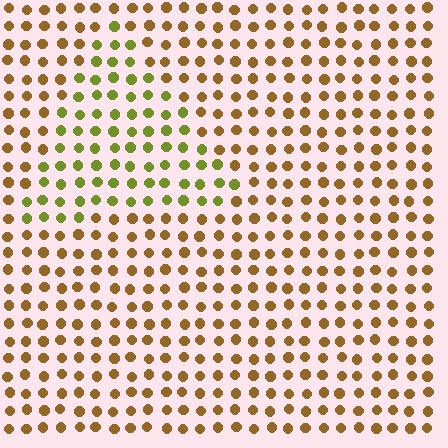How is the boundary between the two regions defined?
The boundary is defined purely by a slight shift in hue (about 43 degrees). Spacing, size, and orientation are identical on both sides.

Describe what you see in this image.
The image is filled with small brown elements in a uniform arrangement. A triangle-shaped region is visible where the elements are tinted to a slightly different hue, forming a subtle color boundary.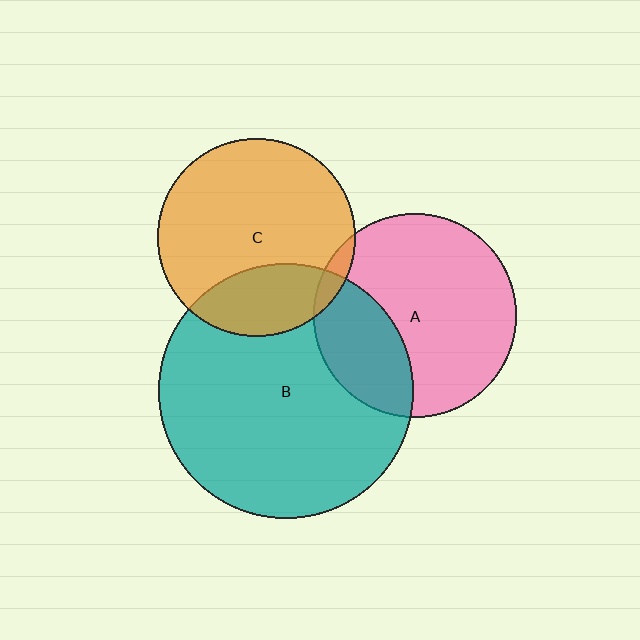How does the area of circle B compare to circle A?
Approximately 1.6 times.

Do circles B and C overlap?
Yes.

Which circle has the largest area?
Circle B (teal).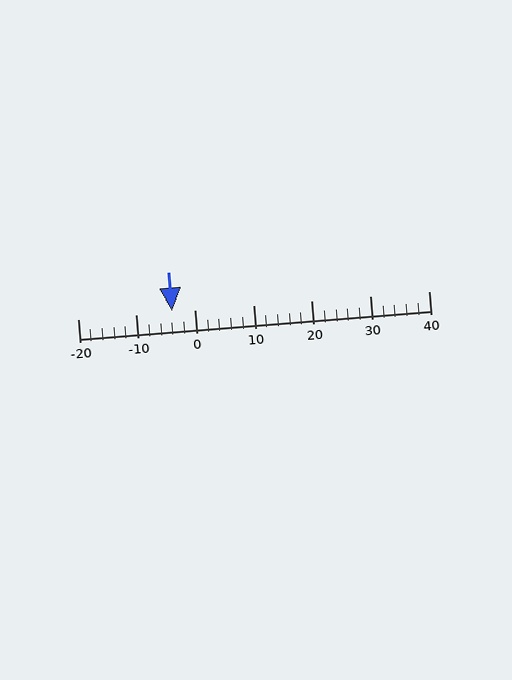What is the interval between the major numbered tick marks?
The major tick marks are spaced 10 units apart.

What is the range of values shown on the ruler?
The ruler shows values from -20 to 40.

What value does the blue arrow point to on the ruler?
The blue arrow points to approximately -4.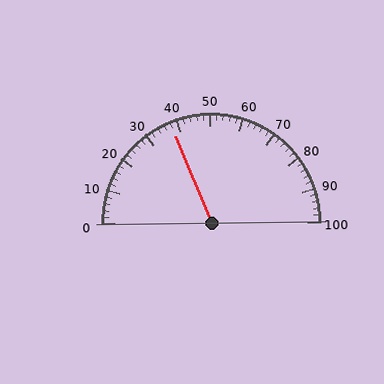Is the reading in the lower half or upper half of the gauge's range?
The reading is in the lower half of the range (0 to 100).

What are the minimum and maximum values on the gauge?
The gauge ranges from 0 to 100.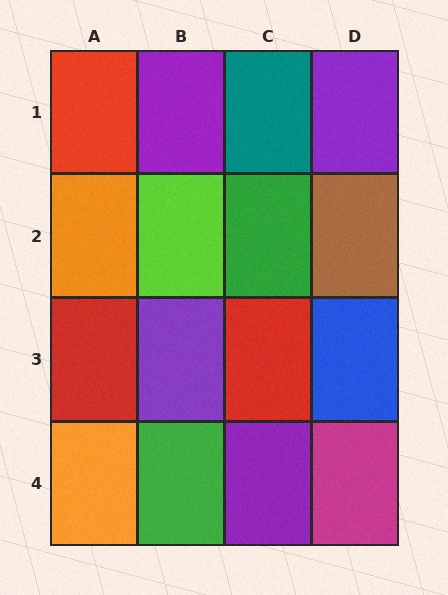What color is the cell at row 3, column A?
Red.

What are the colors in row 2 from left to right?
Orange, lime, green, brown.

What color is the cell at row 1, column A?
Red.